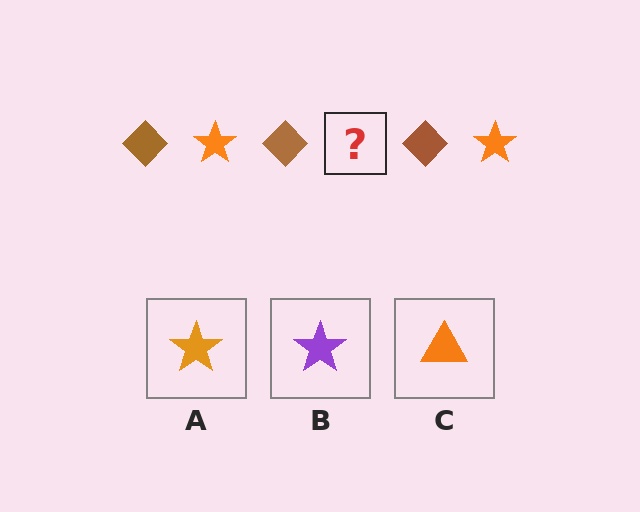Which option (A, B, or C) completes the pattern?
A.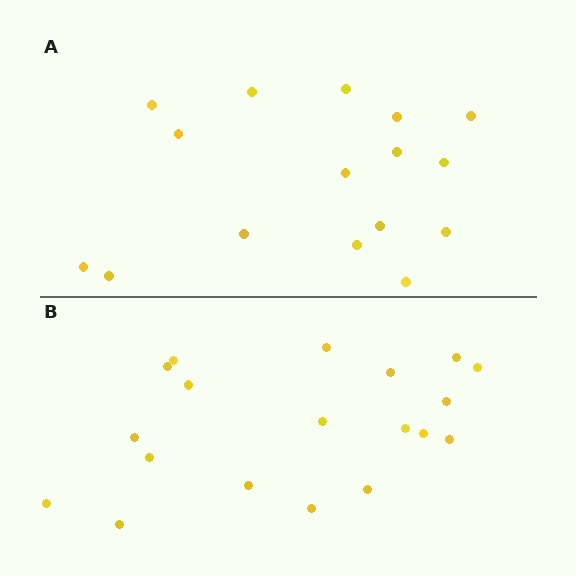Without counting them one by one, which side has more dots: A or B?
Region B (the bottom region) has more dots.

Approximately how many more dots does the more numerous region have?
Region B has just a few more — roughly 2 or 3 more dots than region A.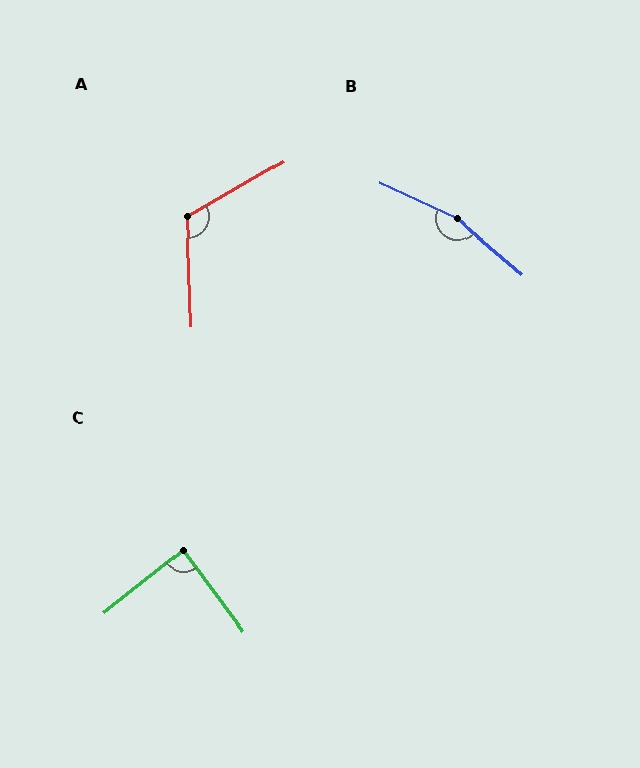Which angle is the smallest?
C, at approximately 88 degrees.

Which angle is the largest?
B, at approximately 164 degrees.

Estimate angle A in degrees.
Approximately 117 degrees.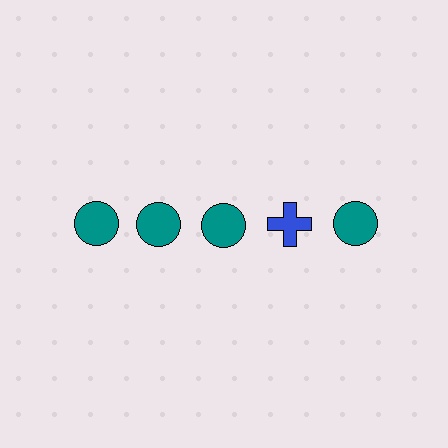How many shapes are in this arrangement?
There are 5 shapes arranged in a grid pattern.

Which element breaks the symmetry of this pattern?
The blue cross in the top row, second from right column breaks the symmetry. All other shapes are teal circles.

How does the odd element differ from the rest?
It differs in both color (blue instead of teal) and shape (cross instead of circle).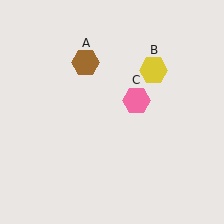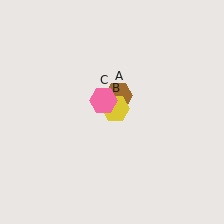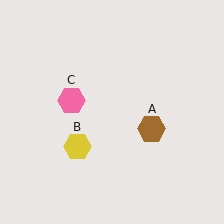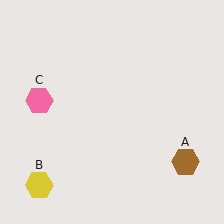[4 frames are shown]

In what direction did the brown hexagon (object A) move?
The brown hexagon (object A) moved down and to the right.